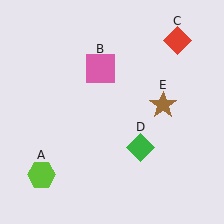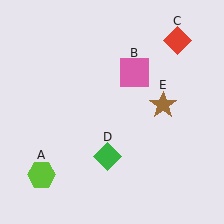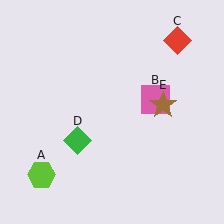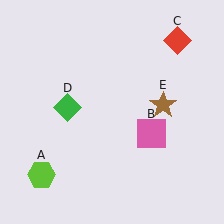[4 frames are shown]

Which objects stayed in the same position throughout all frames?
Lime hexagon (object A) and red diamond (object C) and brown star (object E) remained stationary.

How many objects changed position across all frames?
2 objects changed position: pink square (object B), green diamond (object D).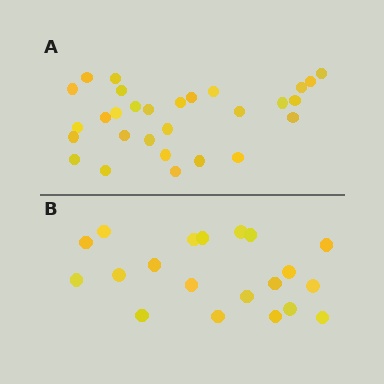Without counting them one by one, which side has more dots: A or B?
Region A (the top region) has more dots.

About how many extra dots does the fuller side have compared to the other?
Region A has roughly 8 or so more dots than region B.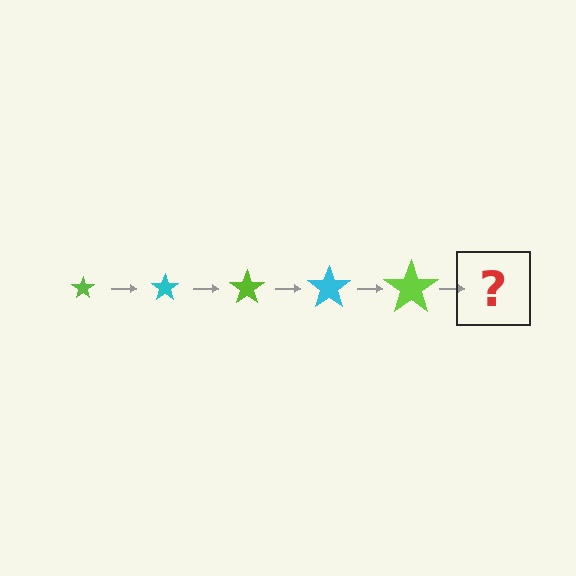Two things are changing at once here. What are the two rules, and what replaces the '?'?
The two rules are that the star grows larger each step and the color cycles through lime and cyan. The '?' should be a cyan star, larger than the previous one.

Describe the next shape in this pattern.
It should be a cyan star, larger than the previous one.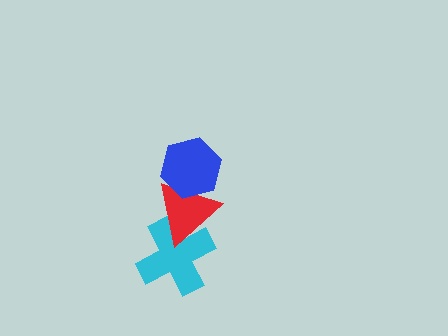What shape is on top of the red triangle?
The blue hexagon is on top of the red triangle.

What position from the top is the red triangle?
The red triangle is 2nd from the top.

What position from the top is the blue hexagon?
The blue hexagon is 1st from the top.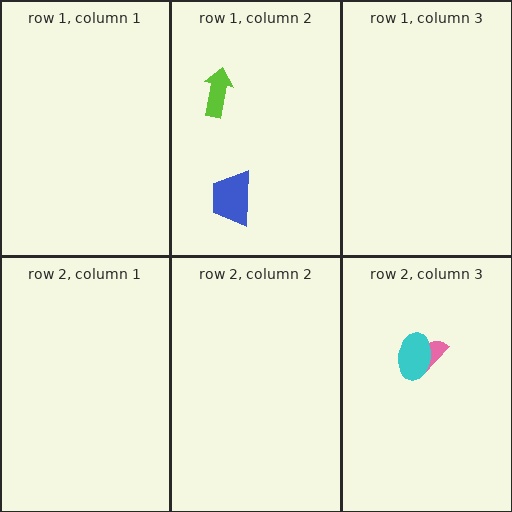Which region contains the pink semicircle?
The row 2, column 3 region.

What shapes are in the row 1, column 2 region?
The lime arrow, the blue trapezoid.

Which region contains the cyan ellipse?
The row 2, column 3 region.